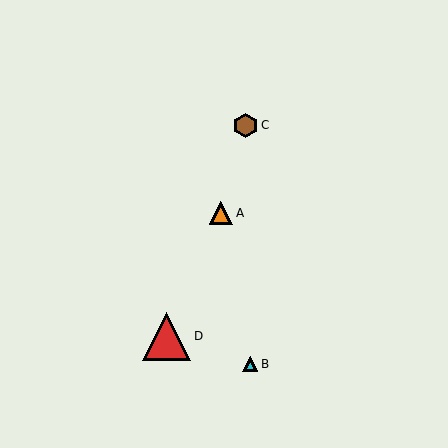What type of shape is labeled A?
Shape A is an orange triangle.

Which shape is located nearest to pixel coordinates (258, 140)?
The brown hexagon (labeled C) at (246, 125) is nearest to that location.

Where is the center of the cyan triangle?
The center of the cyan triangle is at (250, 364).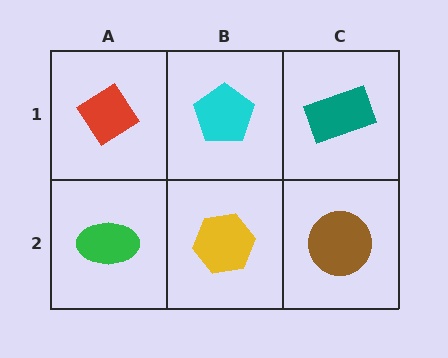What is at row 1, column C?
A teal rectangle.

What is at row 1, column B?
A cyan pentagon.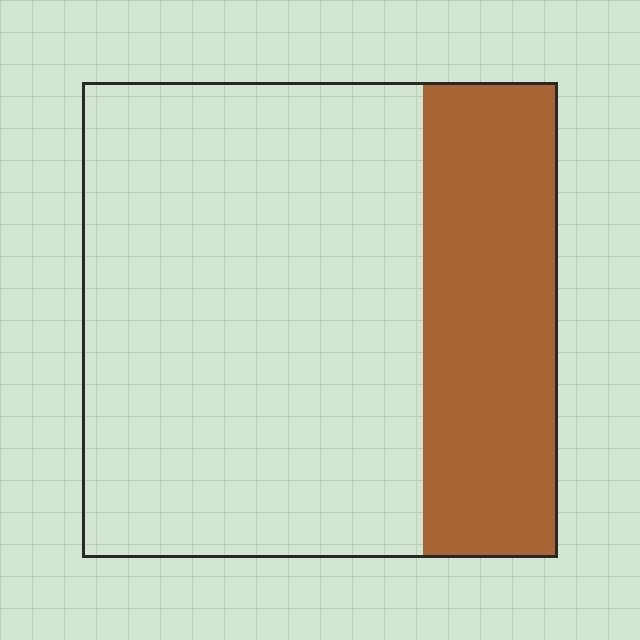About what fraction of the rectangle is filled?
About one quarter (1/4).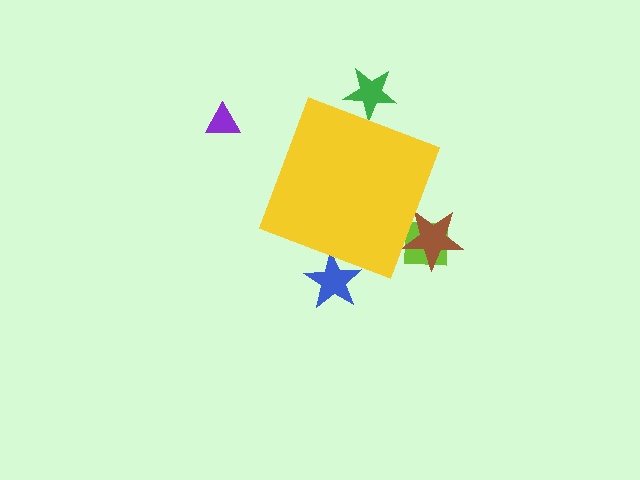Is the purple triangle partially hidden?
No, the purple triangle is fully visible.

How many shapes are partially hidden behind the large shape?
4 shapes are partially hidden.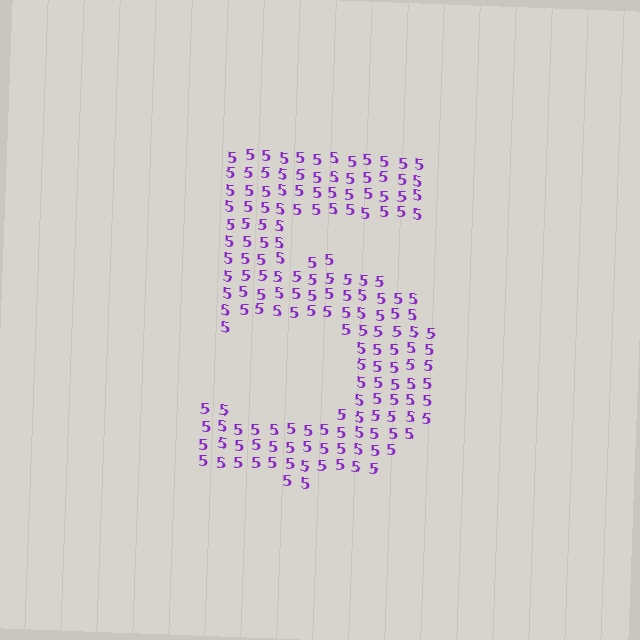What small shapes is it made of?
It is made of small digit 5's.